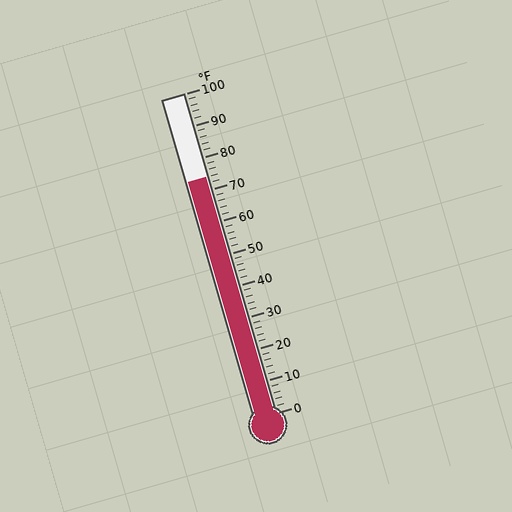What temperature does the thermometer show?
The thermometer shows approximately 74°F.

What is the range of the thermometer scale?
The thermometer scale ranges from 0°F to 100°F.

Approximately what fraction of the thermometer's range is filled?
The thermometer is filled to approximately 75% of its range.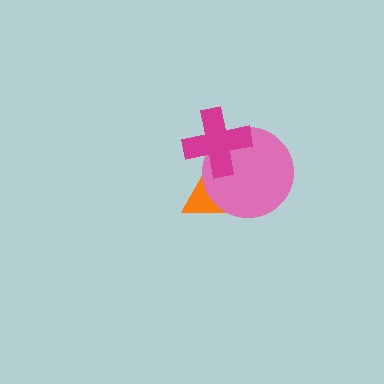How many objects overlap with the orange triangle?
2 objects overlap with the orange triangle.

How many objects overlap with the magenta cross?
2 objects overlap with the magenta cross.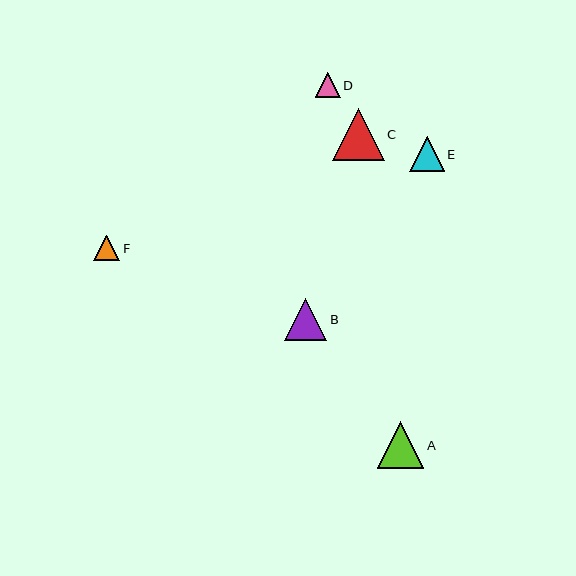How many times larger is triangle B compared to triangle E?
Triangle B is approximately 1.2 times the size of triangle E.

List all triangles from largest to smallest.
From largest to smallest: C, A, B, E, F, D.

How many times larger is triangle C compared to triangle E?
Triangle C is approximately 1.5 times the size of triangle E.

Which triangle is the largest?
Triangle C is the largest with a size of approximately 52 pixels.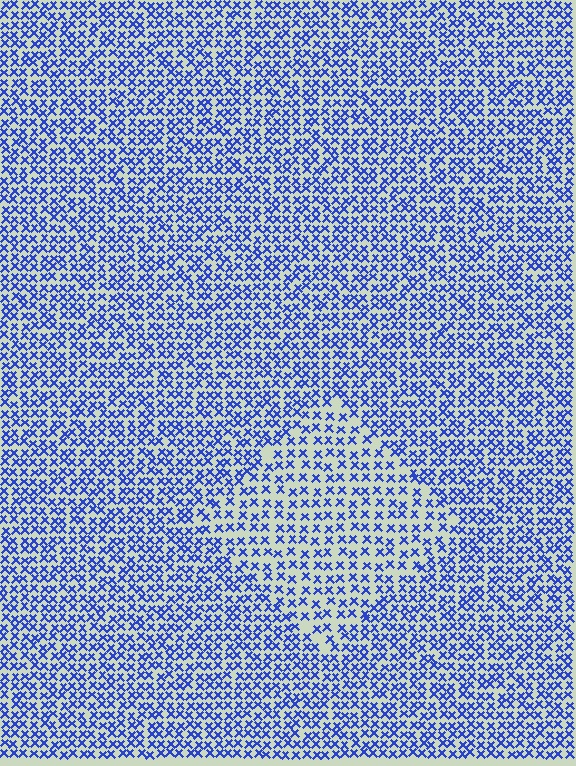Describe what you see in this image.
The image contains small blue elements arranged at two different densities. A diamond-shaped region is visible where the elements are less densely packed than the surrounding area.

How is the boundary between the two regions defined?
The boundary is defined by a change in element density (approximately 1.6x ratio). All elements are the same color, size, and shape.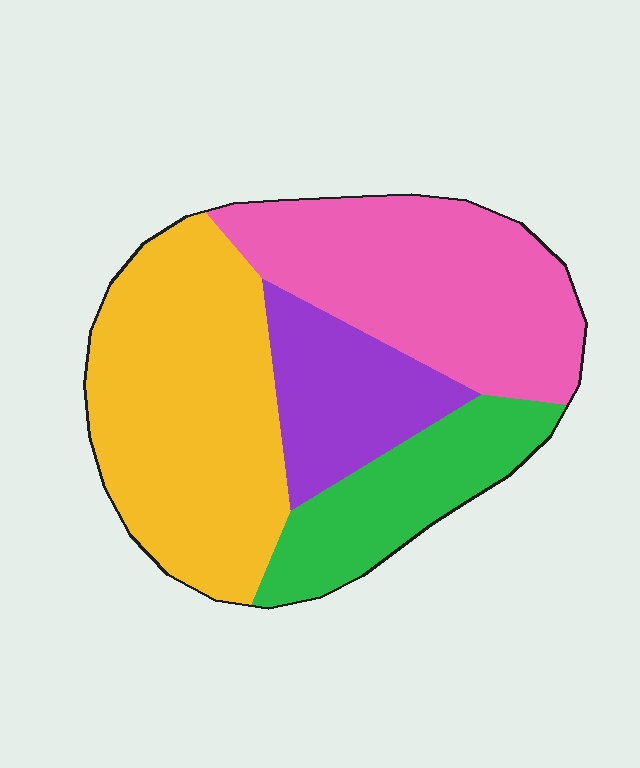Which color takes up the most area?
Yellow, at roughly 35%.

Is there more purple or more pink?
Pink.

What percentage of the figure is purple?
Purple takes up about one sixth (1/6) of the figure.